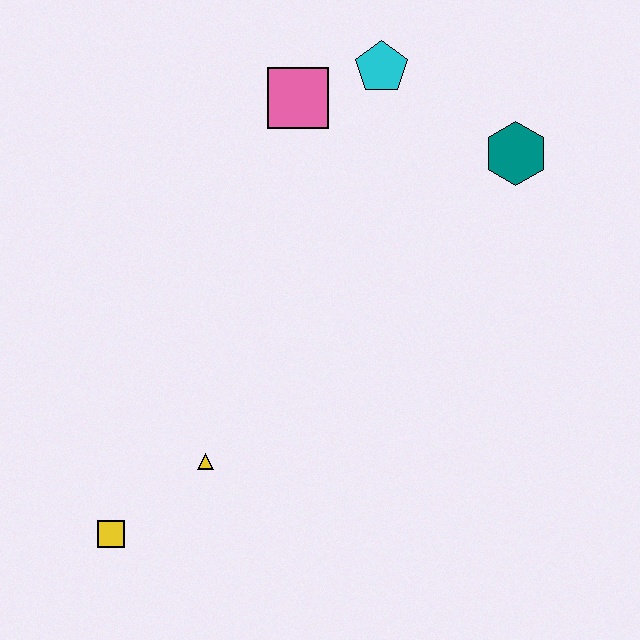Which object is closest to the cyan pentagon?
The pink square is closest to the cyan pentagon.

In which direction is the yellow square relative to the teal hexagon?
The yellow square is to the left of the teal hexagon.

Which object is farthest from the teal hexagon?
The yellow square is farthest from the teal hexagon.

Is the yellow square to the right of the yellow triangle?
No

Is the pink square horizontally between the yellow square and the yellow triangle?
No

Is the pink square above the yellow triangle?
Yes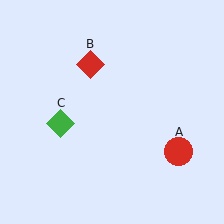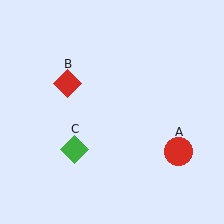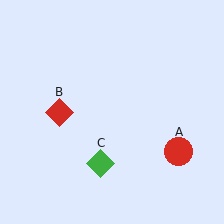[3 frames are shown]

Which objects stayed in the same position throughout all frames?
Red circle (object A) remained stationary.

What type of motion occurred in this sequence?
The red diamond (object B), green diamond (object C) rotated counterclockwise around the center of the scene.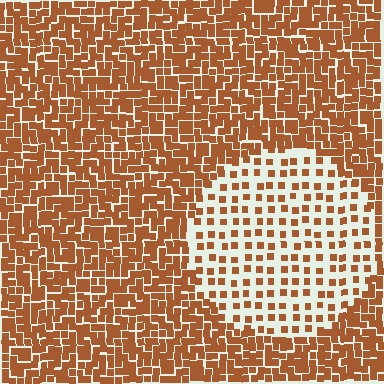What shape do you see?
I see a circle.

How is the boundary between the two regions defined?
The boundary is defined by a change in element density (approximately 2.6x ratio). All elements are the same color, size, and shape.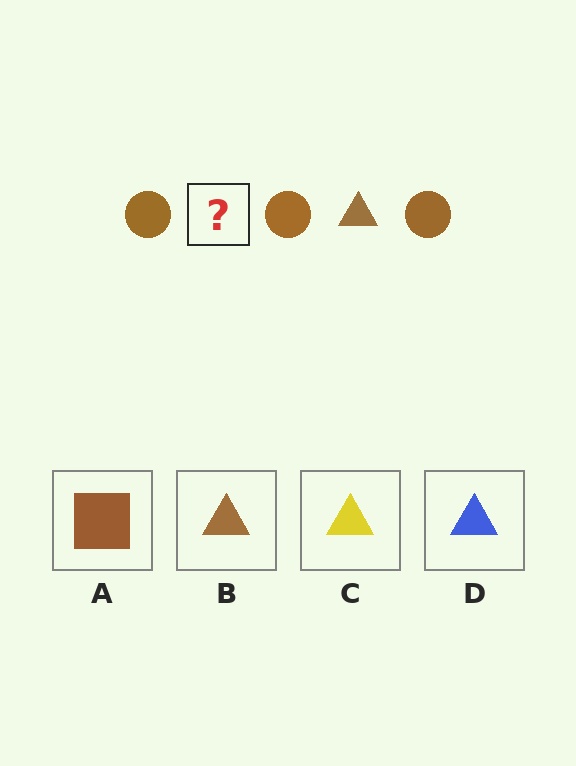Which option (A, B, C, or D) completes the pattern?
B.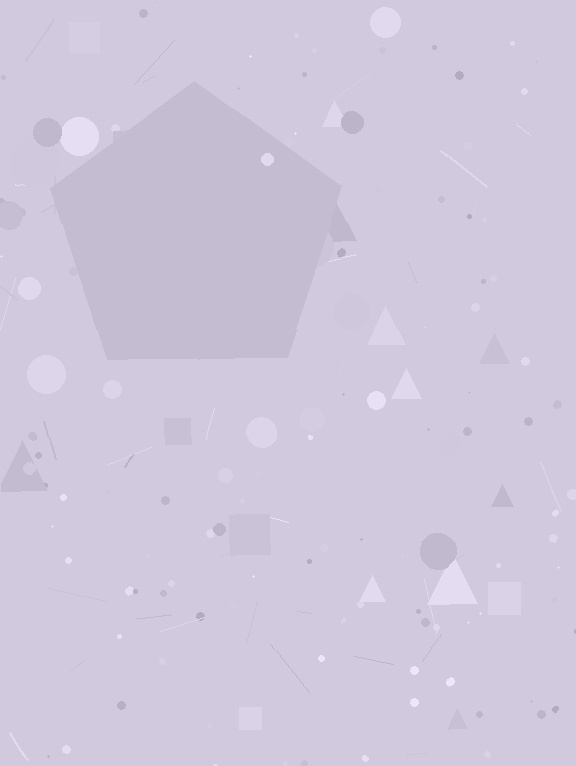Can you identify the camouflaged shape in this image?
The camouflaged shape is a pentagon.